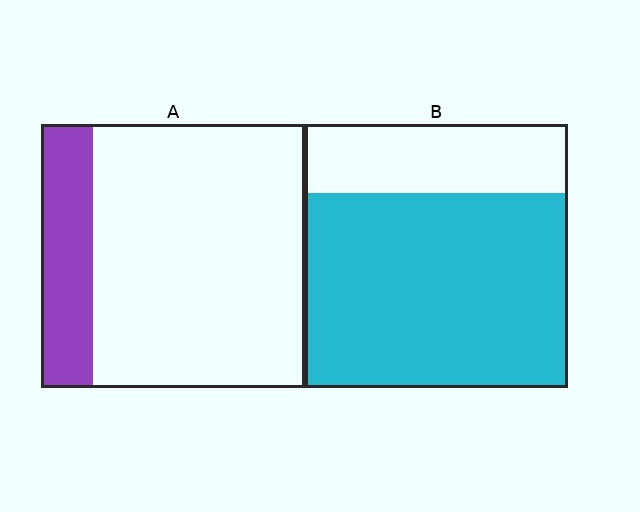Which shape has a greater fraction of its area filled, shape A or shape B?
Shape B.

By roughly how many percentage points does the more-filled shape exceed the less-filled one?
By roughly 55 percentage points (B over A).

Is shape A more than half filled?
No.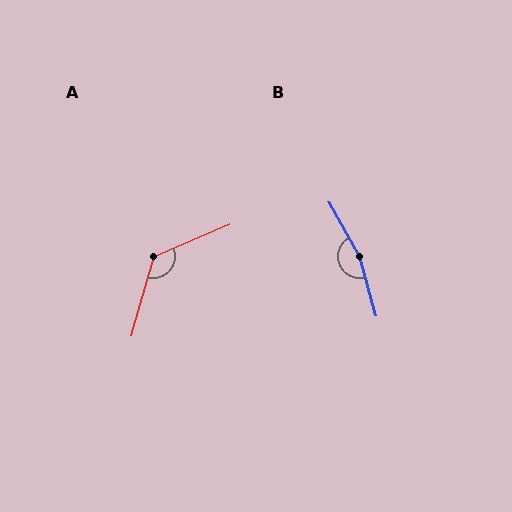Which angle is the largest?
B, at approximately 166 degrees.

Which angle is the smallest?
A, at approximately 129 degrees.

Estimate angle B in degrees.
Approximately 166 degrees.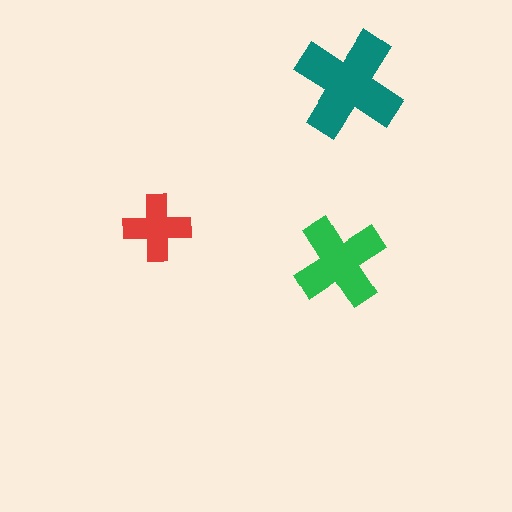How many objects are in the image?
There are 3 objects in the image.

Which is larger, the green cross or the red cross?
The green one.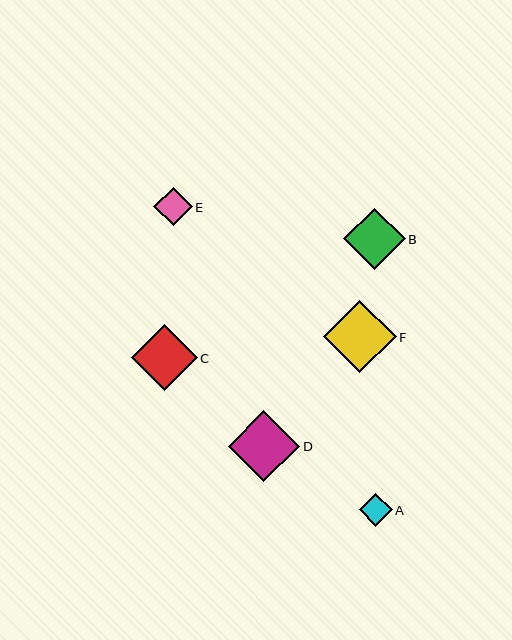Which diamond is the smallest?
Diamond A is the smallest with a size of approximately 32 pixels.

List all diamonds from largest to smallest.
From largest to smallest: F, D, C, B, E, A.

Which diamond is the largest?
Diamond F is the largest with a size of approximately 73 pixels.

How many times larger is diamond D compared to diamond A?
Diamond D is approximately 2.2 times the size of diamond A.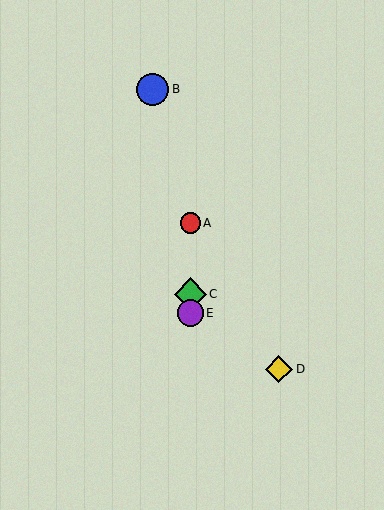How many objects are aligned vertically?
3 objects (A, C, E) are aligned vertically.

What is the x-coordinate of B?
Object B is at x≈153.